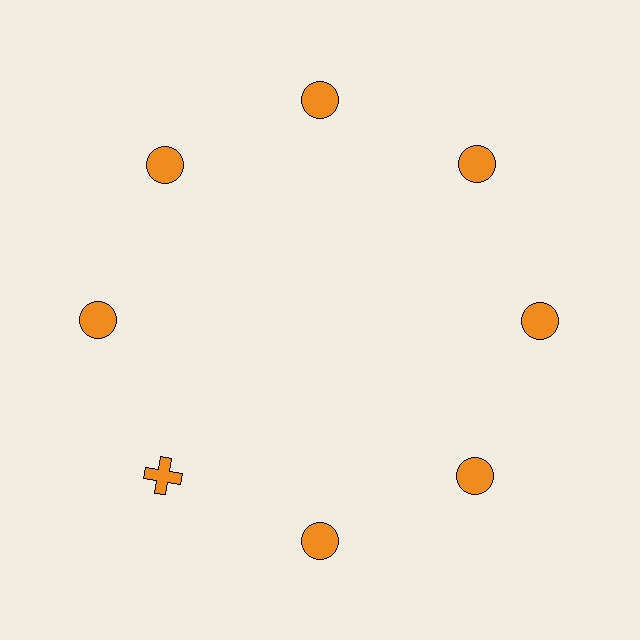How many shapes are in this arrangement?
There are 8 shapes arranged in a ring pattern.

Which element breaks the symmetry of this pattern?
The orange cross at roughly the 8 o'clock position breaks the symmetry. All other shapes are orange circles.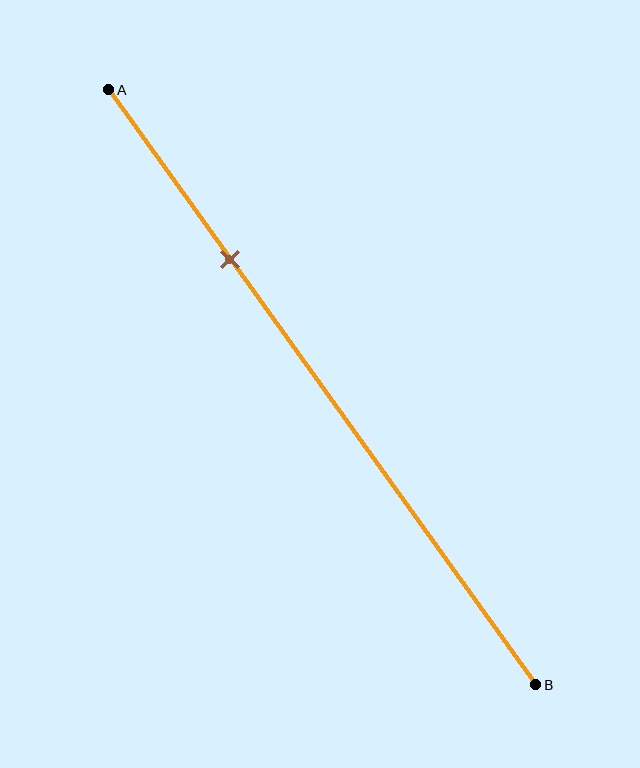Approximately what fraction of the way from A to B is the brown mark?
The brown mark is approximately 30% of the way from A to B.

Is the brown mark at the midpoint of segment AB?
No, the mark is at about 30% from A, not at the 50% midpoint.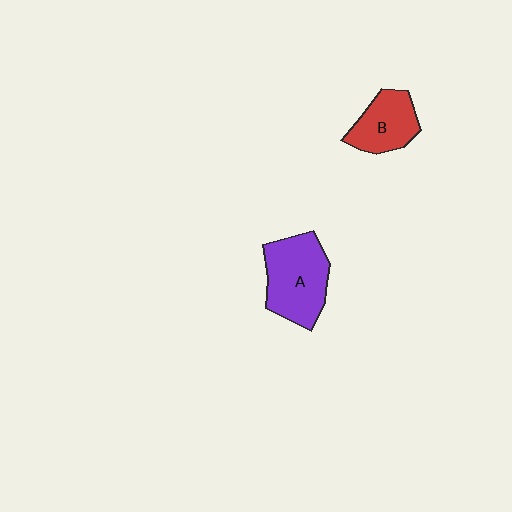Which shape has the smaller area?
Shape B (red).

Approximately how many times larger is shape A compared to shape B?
Approximately 1.5 times.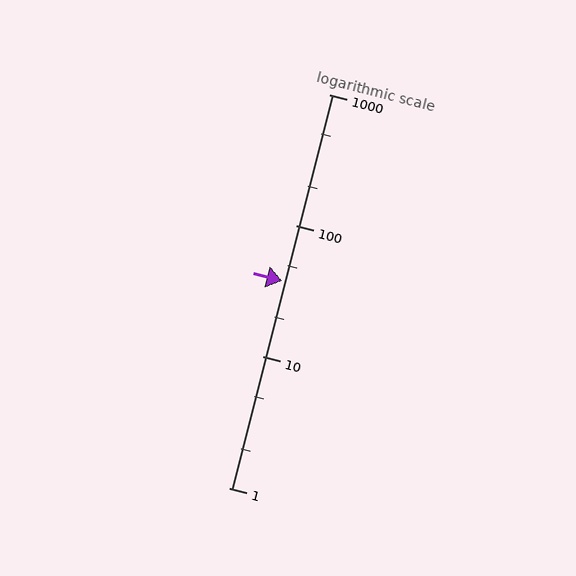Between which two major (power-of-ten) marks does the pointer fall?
The pointer is between 10 and 100.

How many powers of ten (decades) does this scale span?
The scale spans 3 decades, from 1 to 1000.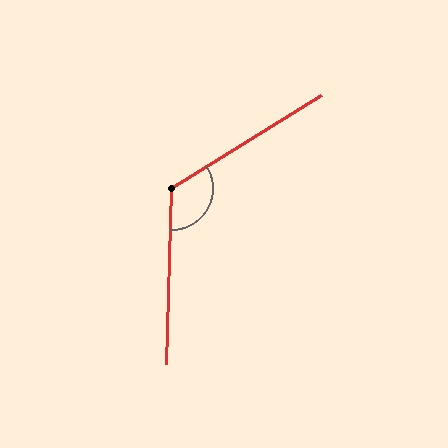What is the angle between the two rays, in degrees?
Approximately 124 degrees.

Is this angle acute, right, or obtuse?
It is obtuse.